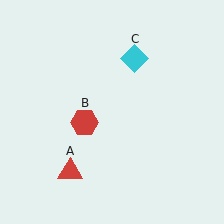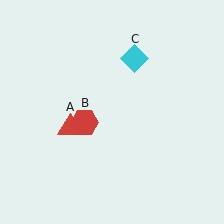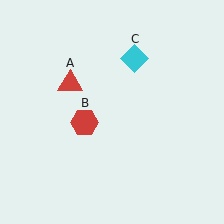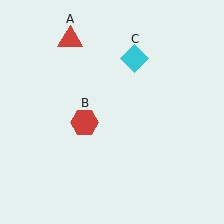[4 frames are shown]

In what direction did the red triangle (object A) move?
The red triangle (object A) moved up.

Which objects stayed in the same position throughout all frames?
Red hexagon (object B) and cyan diamond (object C) remained stationary.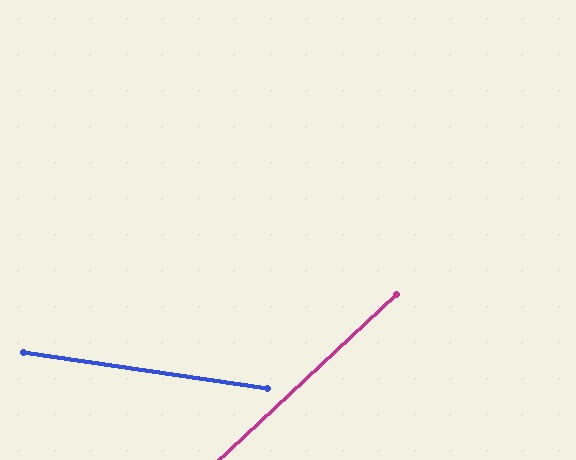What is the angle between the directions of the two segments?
Approximately 51 degrees.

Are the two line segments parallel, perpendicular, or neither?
Neither parallel nor perpendicular — they differ by about 51°.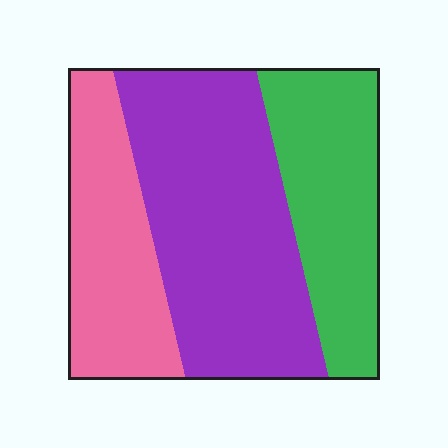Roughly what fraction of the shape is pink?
Pink takes up about one quarter (1/4) of the shape.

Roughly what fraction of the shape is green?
Green takes up about one quarter (1/4) of the shape.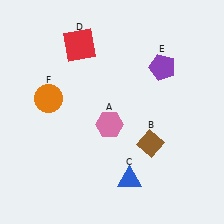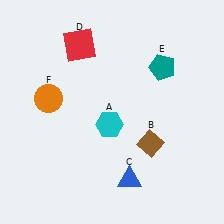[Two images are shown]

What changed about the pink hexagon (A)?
In Image 1, A is pink. In Image 2, it changed to cyan.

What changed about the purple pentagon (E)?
In Image 1, E is purple. In Image 2, it changed to teal.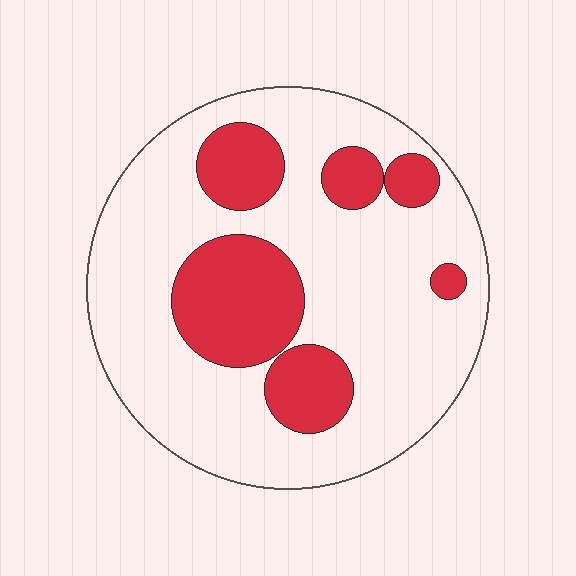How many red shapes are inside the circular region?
6.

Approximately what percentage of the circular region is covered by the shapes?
Approximately 25%.